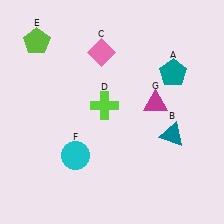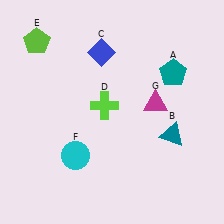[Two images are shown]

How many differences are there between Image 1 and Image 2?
There is 1 difference between the two images.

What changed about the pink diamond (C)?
In Image 1, C is pink. In Image 2, it changed to blue.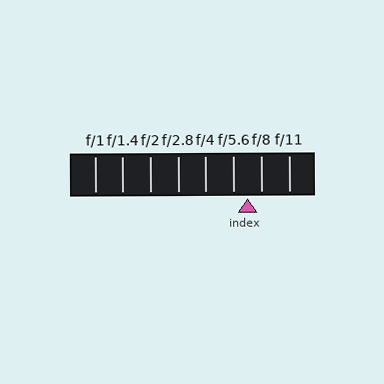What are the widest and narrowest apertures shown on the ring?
The widest aperture shown is f/1 and the narrowest is f/11.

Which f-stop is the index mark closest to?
The index mark is closest to f/5.6.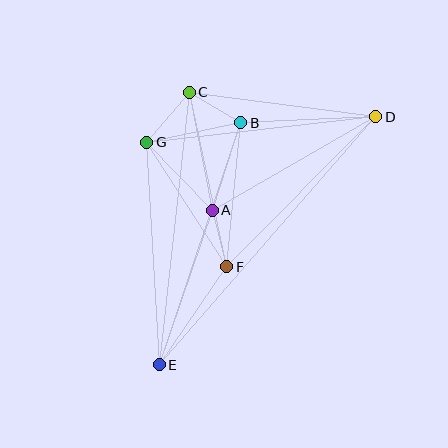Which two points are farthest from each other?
Points D and E are farthest from each other.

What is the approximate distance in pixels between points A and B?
The distance between A and B is approximately 92 pixels.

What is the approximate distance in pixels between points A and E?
The distance between A and E is approximately 163 pixels.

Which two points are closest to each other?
Points A and F are closest to each other.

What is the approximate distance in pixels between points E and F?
The distance between E and F is approximately 119 pixels.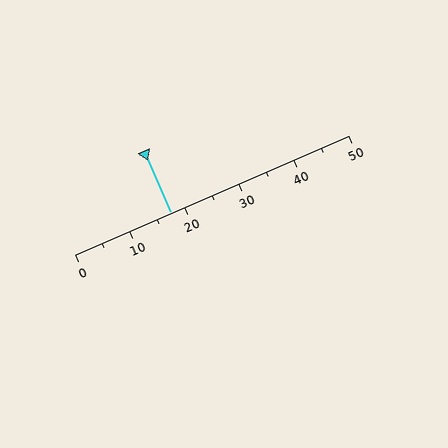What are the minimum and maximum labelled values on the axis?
The axis runs from 0 to 50.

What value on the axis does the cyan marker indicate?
The marker indicates approximately 17.5.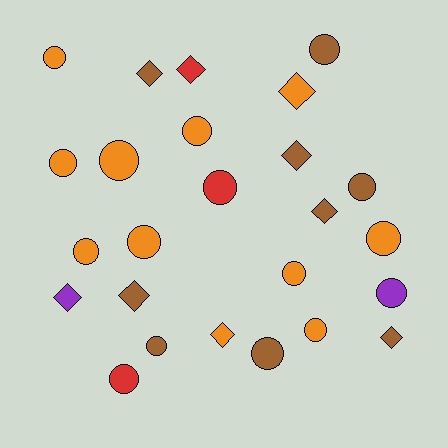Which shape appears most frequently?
Circle, with 16 objects.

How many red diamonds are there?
There is 1 red diamond.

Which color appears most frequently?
Orange, with 11 objects.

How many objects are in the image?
There are 25 objects.